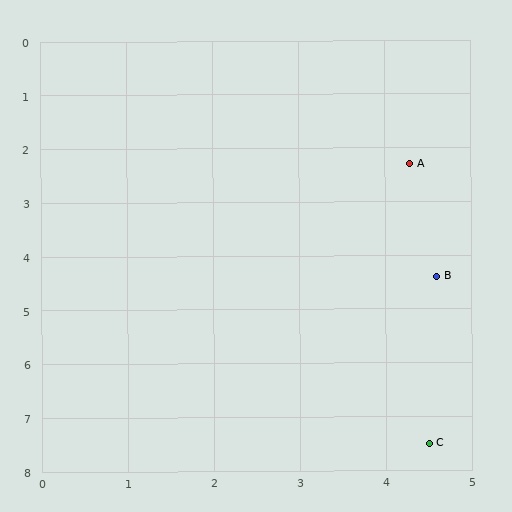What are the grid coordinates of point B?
Point B is at approximately (4.6, 4.4).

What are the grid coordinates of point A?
Point A is at approximately (4.3, 2.3).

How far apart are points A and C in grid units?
Points A and C are about 5.2 grid units apart.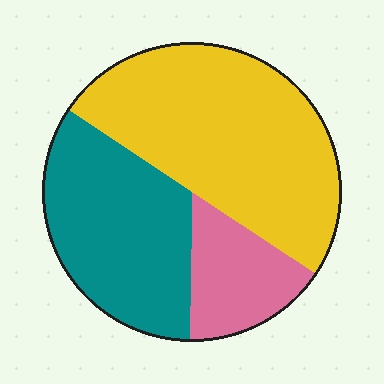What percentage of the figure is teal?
Teal takes up about one third (1/3) of the figure.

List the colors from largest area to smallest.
From largest to smallest: yellow, teal, pink.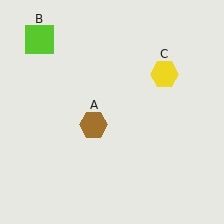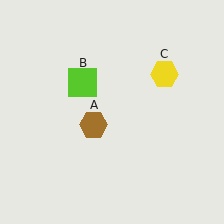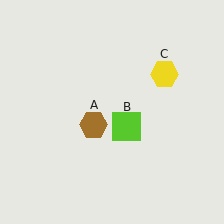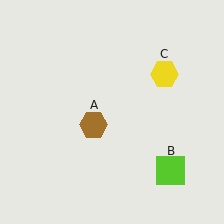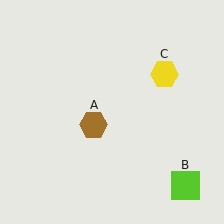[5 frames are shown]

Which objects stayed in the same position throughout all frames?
Brown hexagon (object A) and yellow hexagon (object C) remained stationary.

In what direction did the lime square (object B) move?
The lime square (object B) moved down and to the right.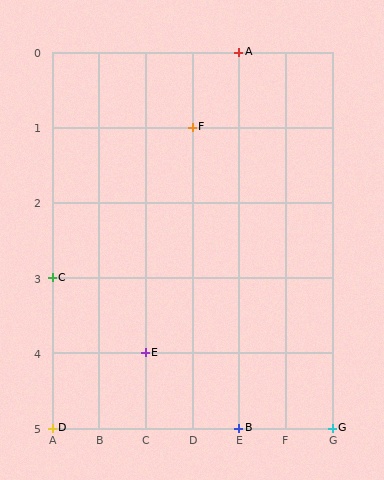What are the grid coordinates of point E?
Point E is at grid coordinates (C, 4).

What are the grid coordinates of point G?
Point G is at grid coordinates (G, 5).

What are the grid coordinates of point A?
Point A is at grid coordinates (E, 0).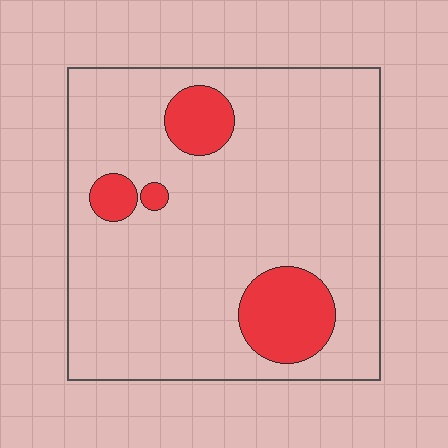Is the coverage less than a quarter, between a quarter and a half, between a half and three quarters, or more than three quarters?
Less than a quarter.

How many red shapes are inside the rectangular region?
4.